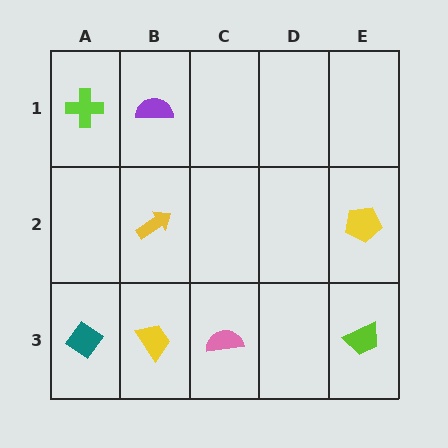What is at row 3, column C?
A pink semicircle.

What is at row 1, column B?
A purple semicircle.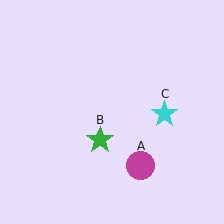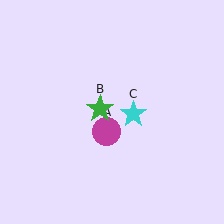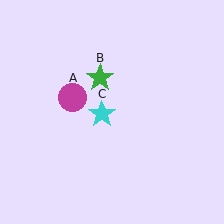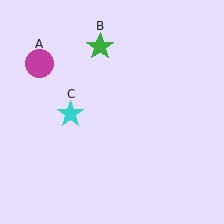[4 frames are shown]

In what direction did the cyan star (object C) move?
The cyan star (object C) moved left.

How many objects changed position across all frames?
3 objects changed position: magenta circle (object A), green star (object B), cyan star (object C).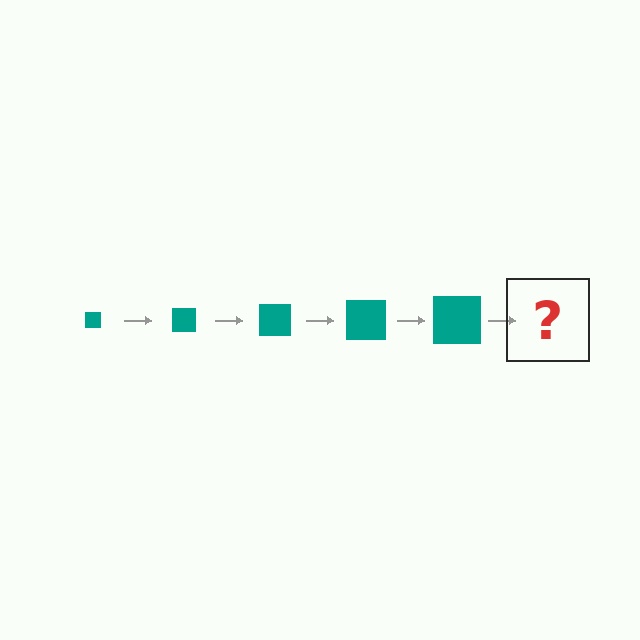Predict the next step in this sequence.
The next step is a teal square, larger than the previous one.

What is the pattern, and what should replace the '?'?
The pattern is that the square gets progressively larger each step. The '?' should be a teal square, larger than the previous one.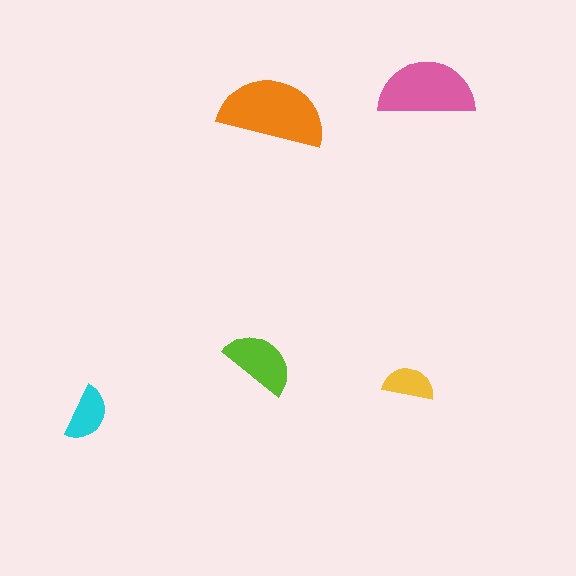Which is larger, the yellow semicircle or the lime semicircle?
The lime one.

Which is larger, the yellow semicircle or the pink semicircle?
The pink one.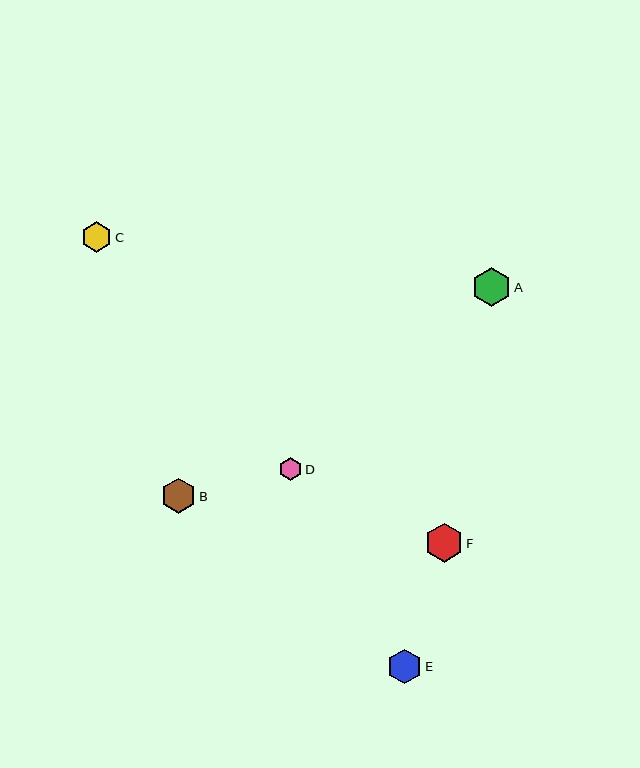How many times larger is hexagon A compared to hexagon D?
Hexagon A is approximately 1.7 times the size of hexagon D.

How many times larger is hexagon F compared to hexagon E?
Hexagon F is approximately 1.1 times the size of hexagon E.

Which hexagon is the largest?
Hexagon A is the largest with a size of approximately 39 pixels.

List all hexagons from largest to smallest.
From largest to smallest: A, F, B, E, C, D.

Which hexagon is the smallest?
Hexagon D is the smallest with a size of approximately 23 pixels.